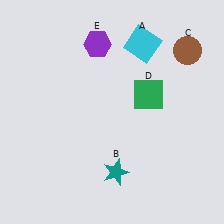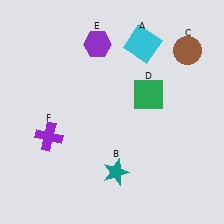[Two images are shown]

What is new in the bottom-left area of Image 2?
A purple cross (F) was added in the bottom-left area of Image 2.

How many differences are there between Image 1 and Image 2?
There is 1 difference between the two images.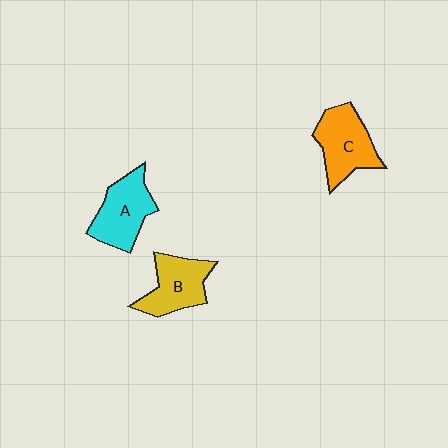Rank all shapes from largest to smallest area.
From largest to smallest: C (orange), A (cyan), B (yellow).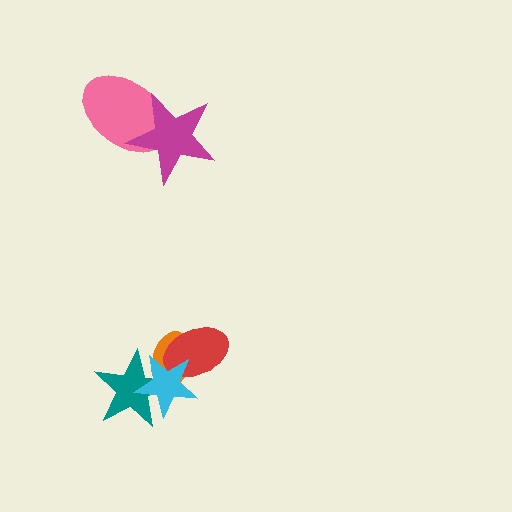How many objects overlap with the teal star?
2 objects overlap with the teal star.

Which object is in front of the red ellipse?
The cyan star is in front of the red ellipse.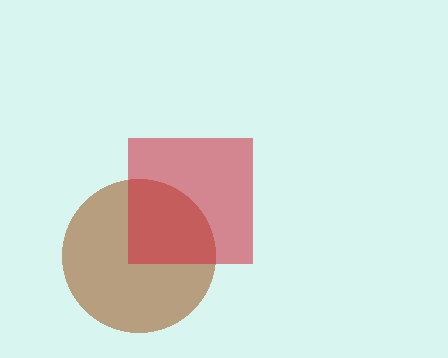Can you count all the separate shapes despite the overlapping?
Yes, there are 2 separate shapes.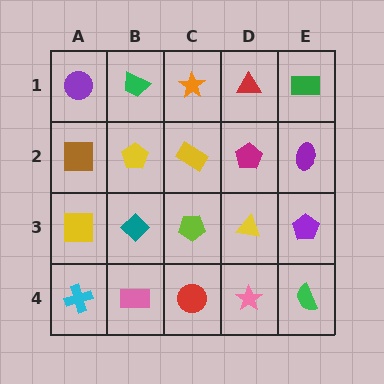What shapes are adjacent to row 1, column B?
A yellow pentagon (row 2, column B), a purple circle (row 1, column A), an orange star (row 1, column C).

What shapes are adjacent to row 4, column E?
A purple pentagon (row 3, column E), a pink star (row 4, column D).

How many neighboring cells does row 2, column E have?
3.